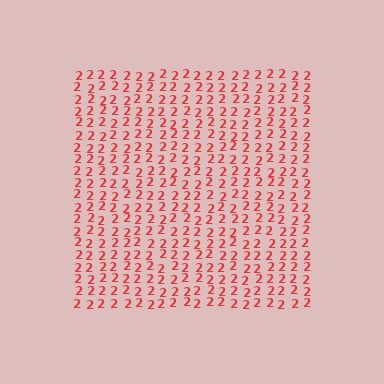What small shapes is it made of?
It is made of small digit 2's.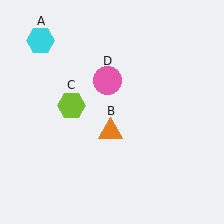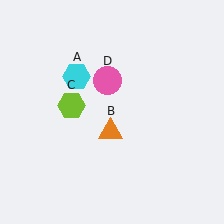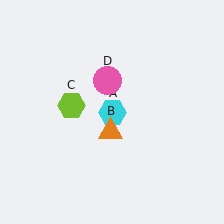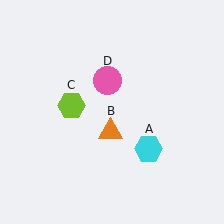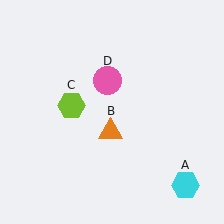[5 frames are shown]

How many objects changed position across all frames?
1 object changed position: cyan hexagon (object A).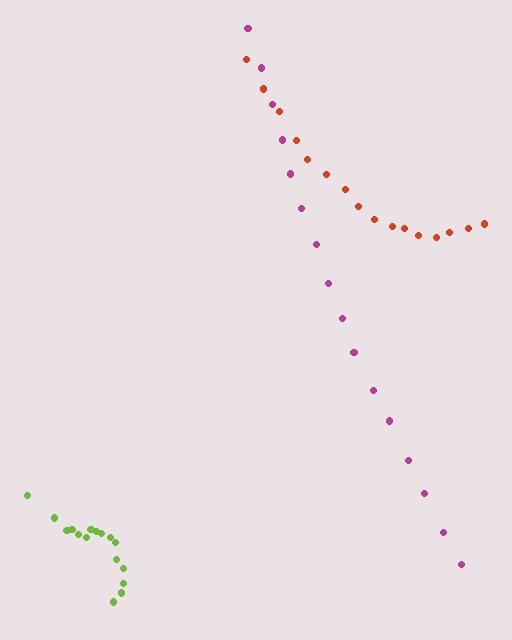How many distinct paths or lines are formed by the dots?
There are 3 distinct paths.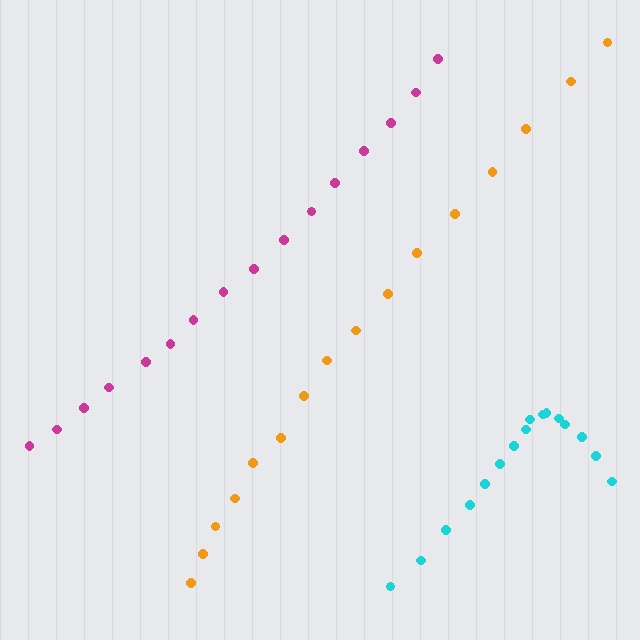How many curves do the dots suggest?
There are 3 distinct paths.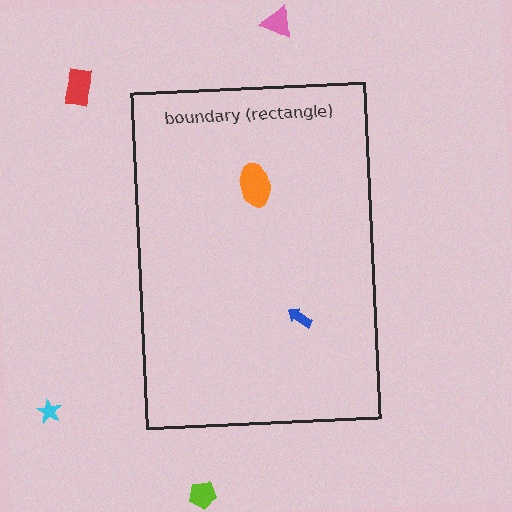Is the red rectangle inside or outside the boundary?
Outside.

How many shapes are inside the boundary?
2 inside, 4 outside.